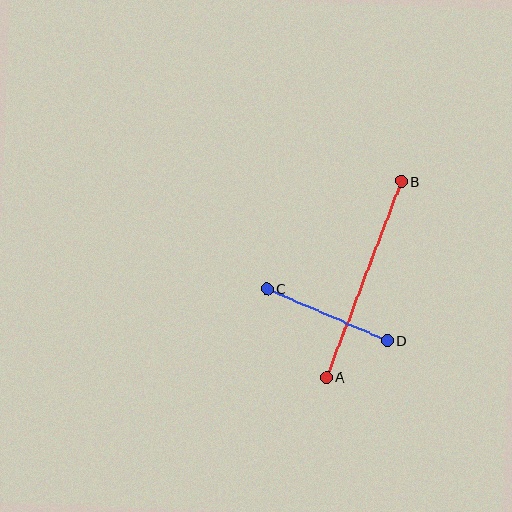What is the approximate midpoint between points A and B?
The midpoint is at approximately (364, 279) pixels.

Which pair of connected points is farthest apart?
Points A and B are farthest apart.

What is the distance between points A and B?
The distance is approximately 209 pixels.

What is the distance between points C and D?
The distance is approximately 131 pixels.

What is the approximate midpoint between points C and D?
The midpoint is at approximately (327, 315) pixels.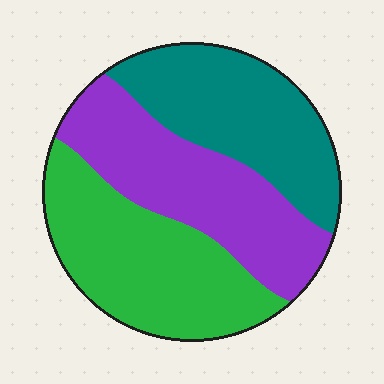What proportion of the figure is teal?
Teal covers roughly 30% of the figure.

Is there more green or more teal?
Green.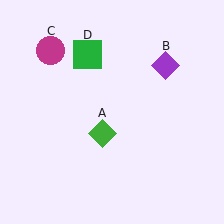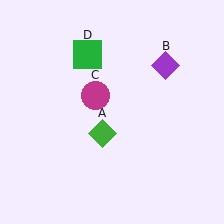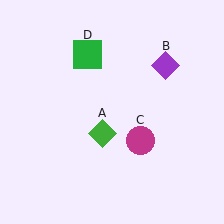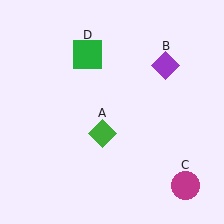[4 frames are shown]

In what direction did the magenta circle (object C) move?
The magenta circle (object C) moved down and to the right.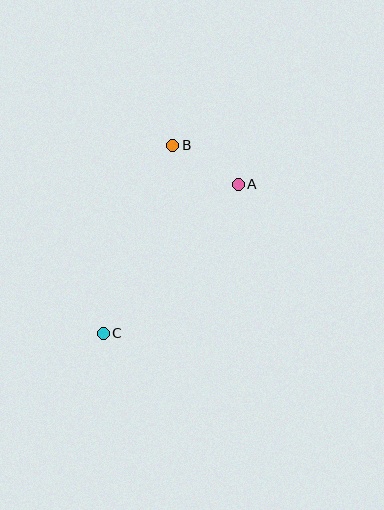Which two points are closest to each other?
Points A and B are closest to each other.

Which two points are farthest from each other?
Points A and C are farthest from each other.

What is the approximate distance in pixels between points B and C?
The distance between B and C is approximately 201 pixels.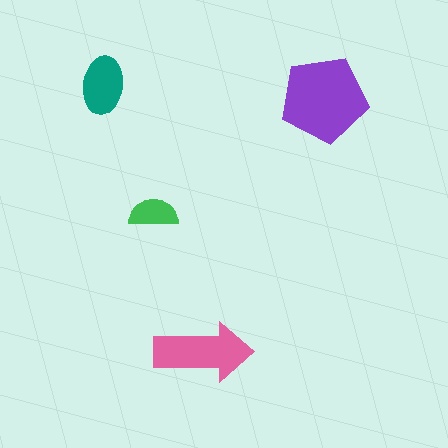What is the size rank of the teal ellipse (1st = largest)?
3rd.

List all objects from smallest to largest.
The green semicircle, the teal ellipse, the pink arrow, the purple pentagon.